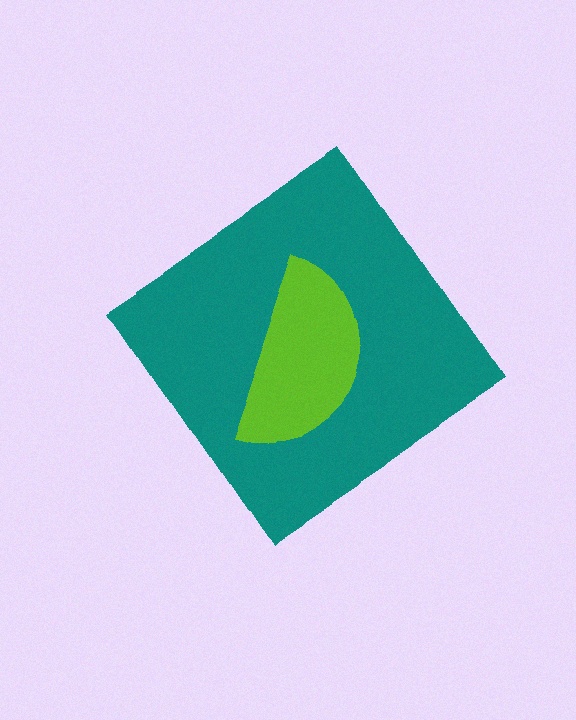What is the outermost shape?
The teal diamond.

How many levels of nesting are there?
2.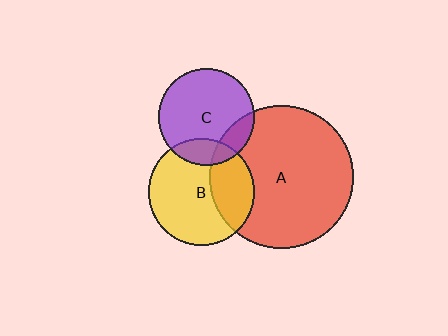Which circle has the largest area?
Circle A (red).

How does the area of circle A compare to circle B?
Approximately 1.8 times.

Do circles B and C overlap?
Yes.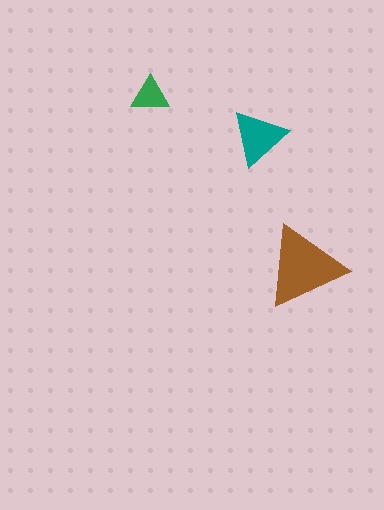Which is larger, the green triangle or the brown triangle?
The brown one.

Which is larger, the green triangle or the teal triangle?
The teal one.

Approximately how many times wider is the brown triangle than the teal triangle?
About 1.5 times wider.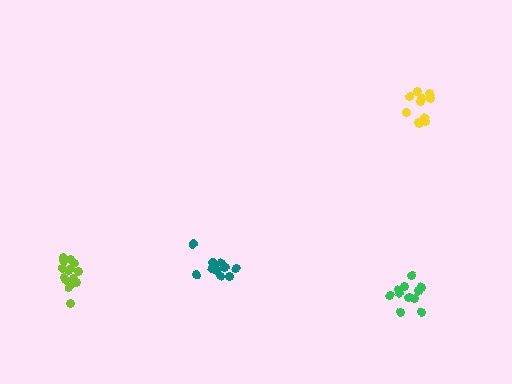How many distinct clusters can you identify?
There are 4 distinct clusters.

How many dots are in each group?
Group 1: 11 dots, Group 2: 11 dots, Group 3: 15 dots, Group 4: 11 dots (48 total).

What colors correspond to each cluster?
The clusters are colored: yellow, teal, lime, green.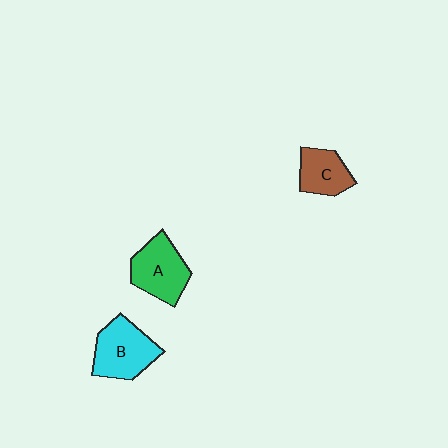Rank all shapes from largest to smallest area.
From largest to smallest: B (cyan), A (green), C (brown).